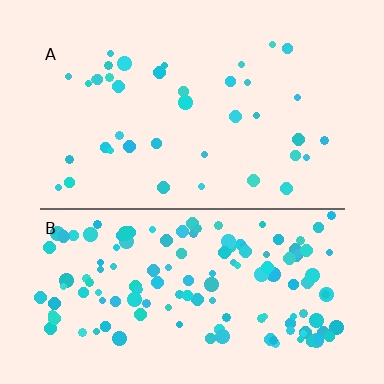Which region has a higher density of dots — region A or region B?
B (the bottom).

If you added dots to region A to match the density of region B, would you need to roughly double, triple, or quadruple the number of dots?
Approximately quadruple.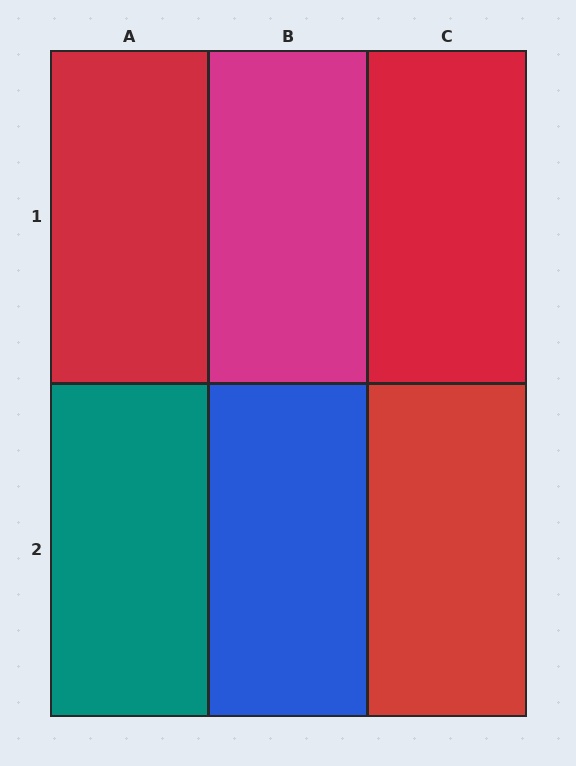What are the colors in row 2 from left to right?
Teal, blue, red.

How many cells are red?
3 cells are red.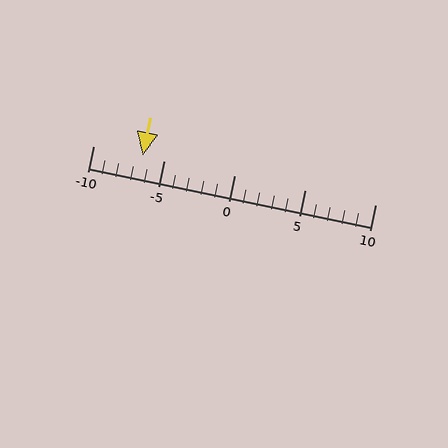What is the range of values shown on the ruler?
The ruler shows values from -10 to 10.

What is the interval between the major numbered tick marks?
The major tick marks are spaced 5 units apart.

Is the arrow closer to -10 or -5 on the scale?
The arrow is closer to -5.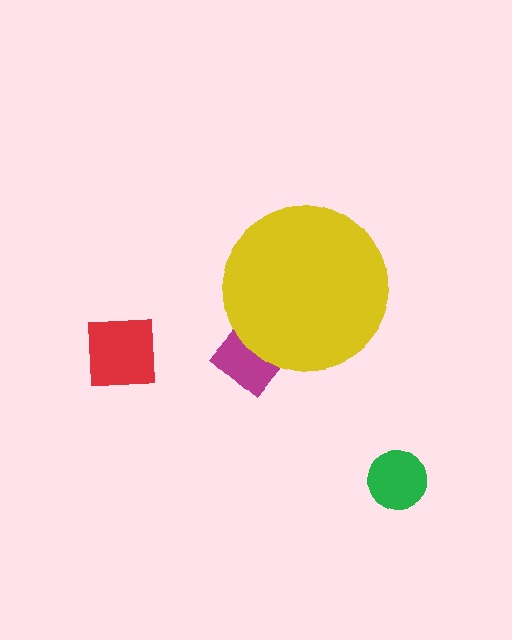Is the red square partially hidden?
No, the red square is fully visible.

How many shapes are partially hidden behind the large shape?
1 shape is partially hidden.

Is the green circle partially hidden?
No, the green circle is fully visible.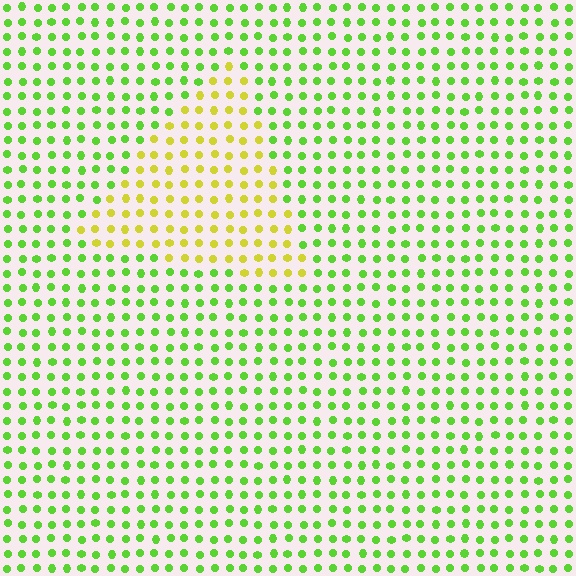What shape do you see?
I see a triangle.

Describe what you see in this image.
The image is filled with small lime elements in a uniform arrangement. A triangle-shaped region is visible where the elements are tinted to a slightly different hue, forming a subtle color boundary.